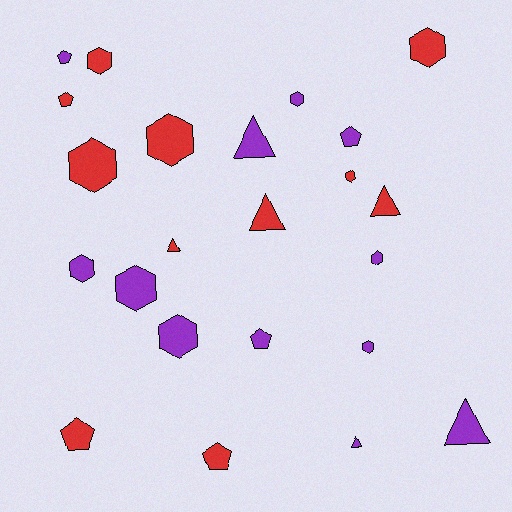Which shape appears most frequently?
Hexagon, with 11 objects.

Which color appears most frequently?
Purple, with 12 objects.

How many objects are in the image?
There are 23 objects.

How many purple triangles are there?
There are 3 purple triangles.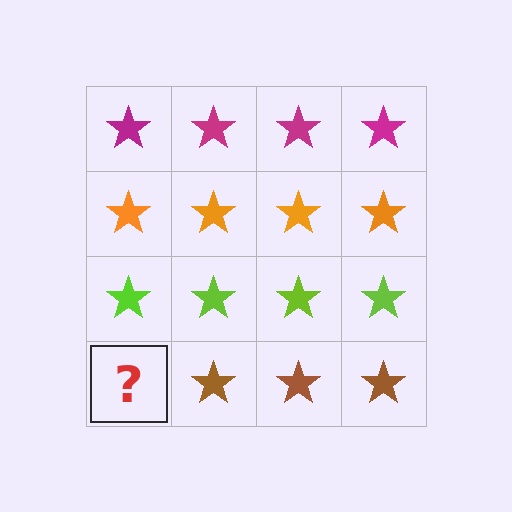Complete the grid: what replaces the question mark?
The question mark should be replaced with a brown star.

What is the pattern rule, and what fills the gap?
The rule is that each row has a consistent color. The gap should be filled with a brown star.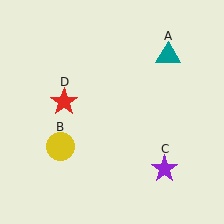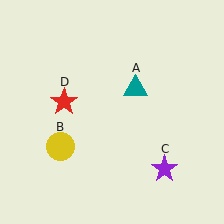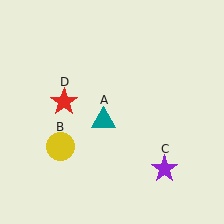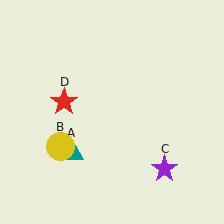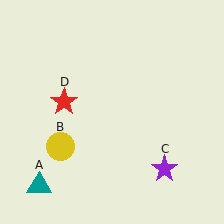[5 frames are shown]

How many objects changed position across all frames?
1 object changed position: teal triangle (object A).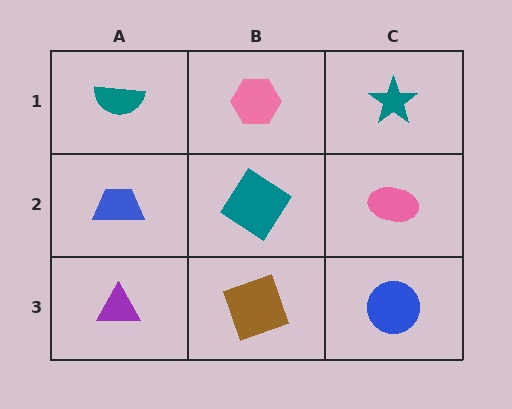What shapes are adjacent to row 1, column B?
A teal diamond (row 2, column B), a teal semicircle (row 1, column A), a teal star (row 1, column C).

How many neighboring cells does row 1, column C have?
2.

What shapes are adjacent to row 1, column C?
A pink ellipse (row 2, column C), a pink hexagon (row 1, column B).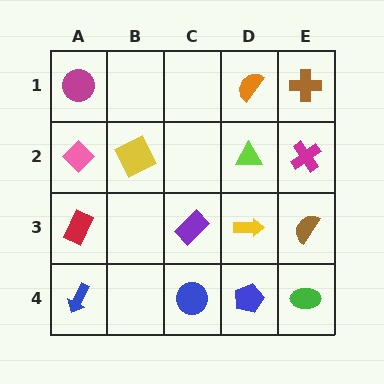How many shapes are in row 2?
4 shapes.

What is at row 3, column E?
A brown semicircle.